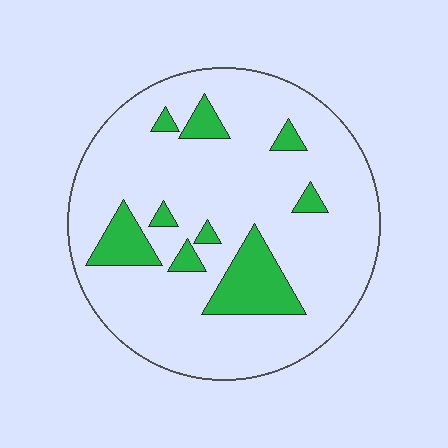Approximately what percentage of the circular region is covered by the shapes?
Approximately 15%.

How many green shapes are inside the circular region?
9.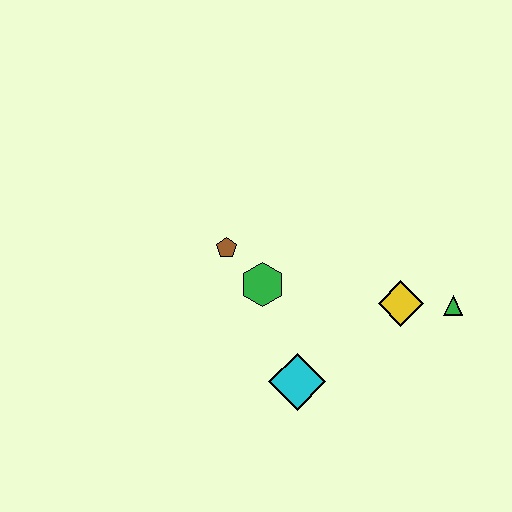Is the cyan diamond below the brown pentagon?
Yes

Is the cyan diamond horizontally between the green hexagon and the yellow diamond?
Yes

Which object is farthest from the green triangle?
The brown pentagon is farthest from the green triangle.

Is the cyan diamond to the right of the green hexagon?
Yes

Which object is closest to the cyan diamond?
The green hexagon is closest to the cyan diamond.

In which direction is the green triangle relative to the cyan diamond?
The green triangle is to the right of the cyan diamond.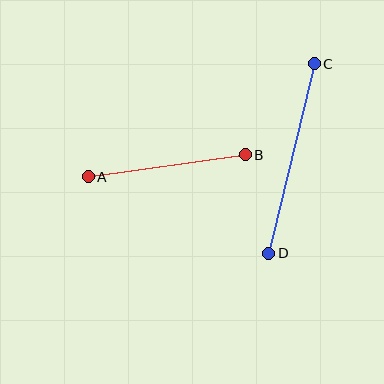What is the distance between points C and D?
The distance is approximately 195 pixels.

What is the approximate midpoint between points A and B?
The midpoint is at approximately (167, 166) pixels.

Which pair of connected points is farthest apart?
Points C and D are farthest apart.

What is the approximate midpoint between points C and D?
The midpoint is at approximately (291, 158) pixels.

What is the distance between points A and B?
The distance is approximately 159 pixels.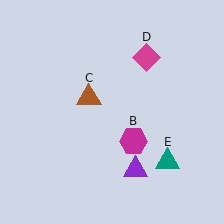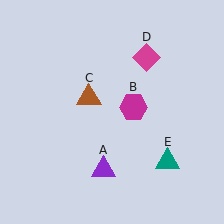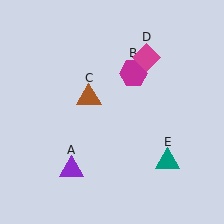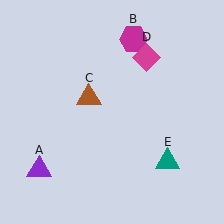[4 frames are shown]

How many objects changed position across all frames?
2 objects changed position: purple triangle (object A), magenta hexagon (object B).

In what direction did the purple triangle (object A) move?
The purple triangle (object A) moved left.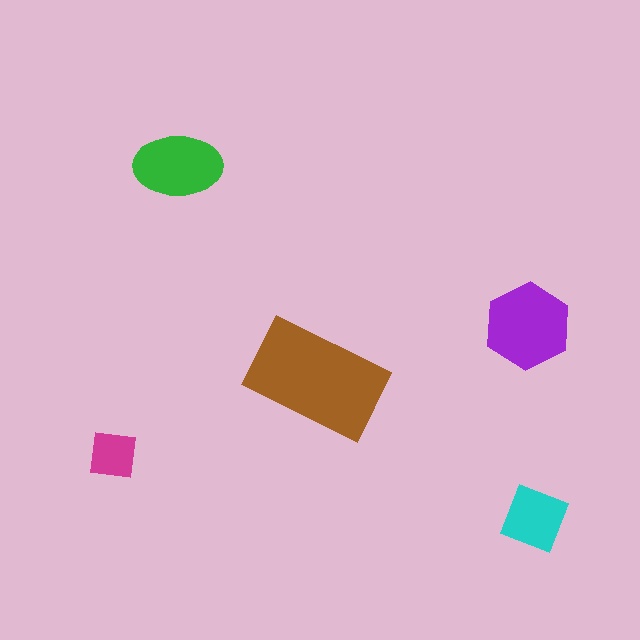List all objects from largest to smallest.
The brown rectangle, the purple hexagon, the green ellipse, the cyan diamond, the magenta square.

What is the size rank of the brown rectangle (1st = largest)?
1st.